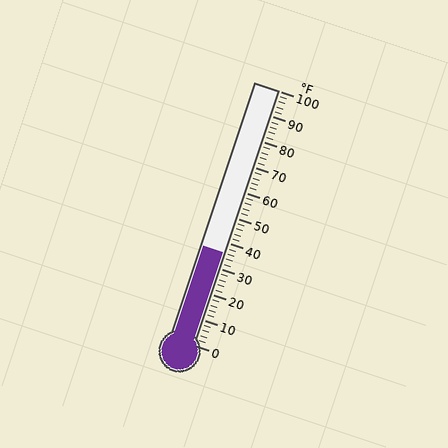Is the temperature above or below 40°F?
The temperature is below 40°F.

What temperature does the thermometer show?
The thermometer shows approximately 36°F.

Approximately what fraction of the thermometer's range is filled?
The thermometer is filled to approximately 35% of its range.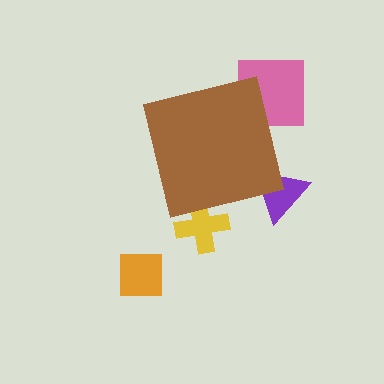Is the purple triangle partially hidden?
Yes, the purple triangle is partially hidden behind the brown square.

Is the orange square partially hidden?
No, the orange square is fully visible.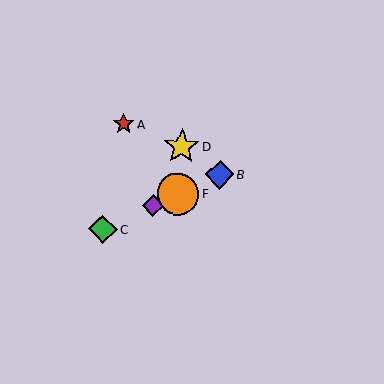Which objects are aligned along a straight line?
Objects B, C, E, F are aligned along a straight line.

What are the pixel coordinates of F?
Object F is at (178, 194).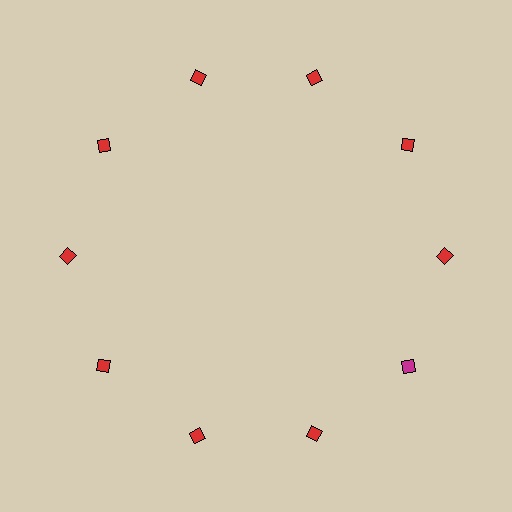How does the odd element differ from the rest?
It has a different color: magenta instead of red.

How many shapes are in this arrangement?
There are 10 shapes arranged in a ring pattern.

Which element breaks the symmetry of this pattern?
The magenta diamond at roughly the 4 o'clock position breaks the symmetry. All other shapes are red diamonds.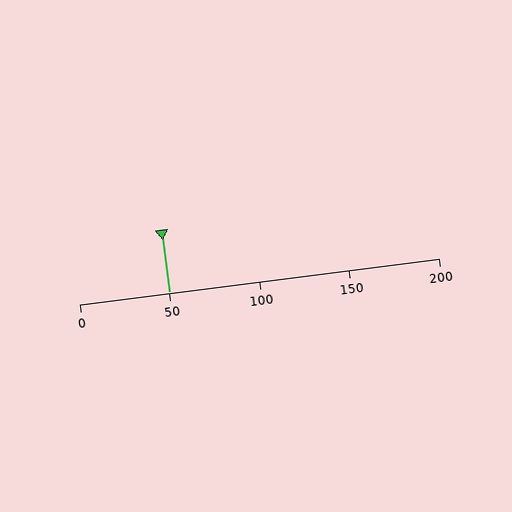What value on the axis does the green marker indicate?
The marker indicates approximately 50.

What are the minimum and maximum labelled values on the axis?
The axis runs from 0 to 200.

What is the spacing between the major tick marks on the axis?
The major ticks are spaced 50 apart.